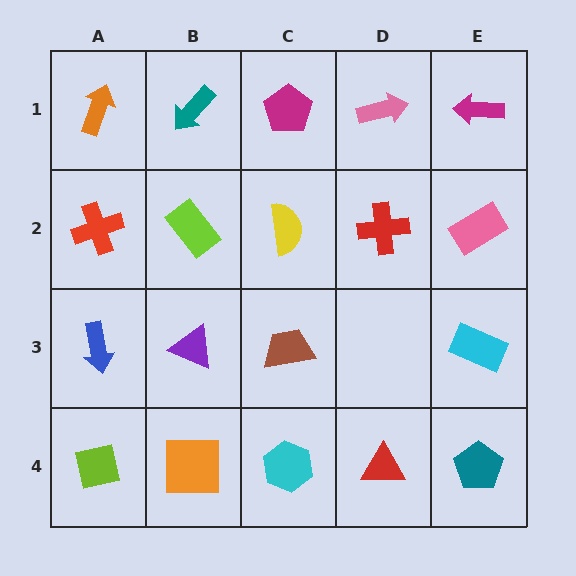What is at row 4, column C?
A cyan hexagon.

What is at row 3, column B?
A purple triangle.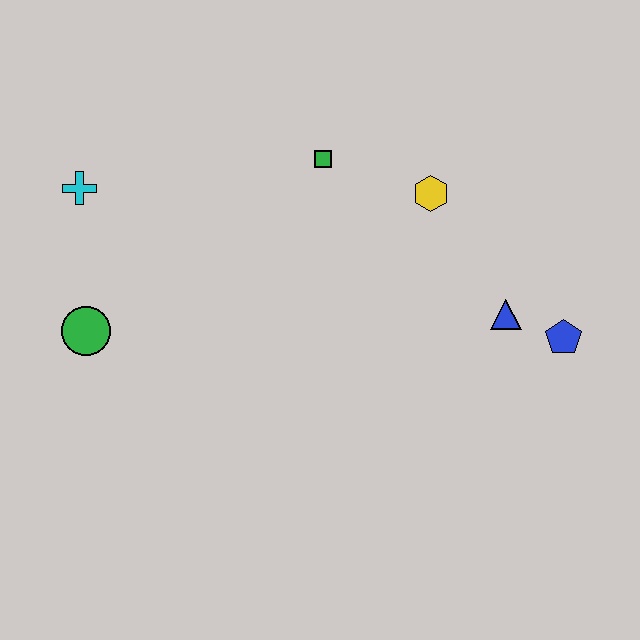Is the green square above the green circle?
Yes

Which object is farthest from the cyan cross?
The blue pentagon is farthest from the cyan cross.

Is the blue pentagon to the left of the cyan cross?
No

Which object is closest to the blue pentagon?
The blue triangle is closest to the blue pentagon.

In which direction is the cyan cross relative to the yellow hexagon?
The cyan cross is to the left of the yellow hexagon.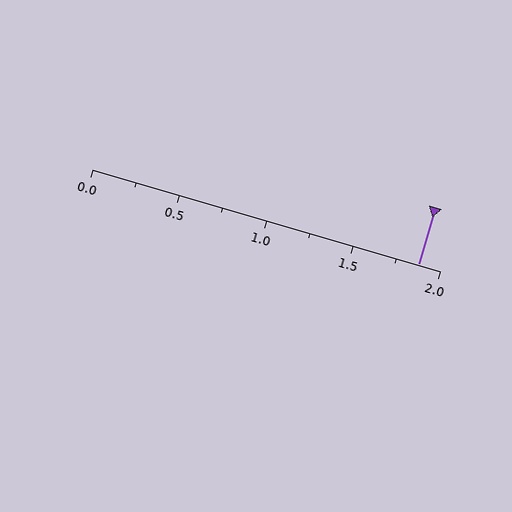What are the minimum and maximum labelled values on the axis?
The axis runs from 0.0 to 2.0.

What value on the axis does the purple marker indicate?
The marker indicates approximately 1.88.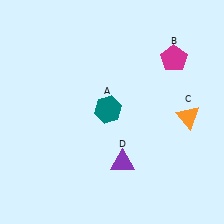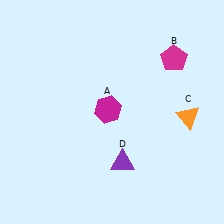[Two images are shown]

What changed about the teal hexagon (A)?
In Image 1, A is teal. In Image 2, it changed to magenta.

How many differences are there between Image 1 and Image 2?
There is 1 difference between the two images.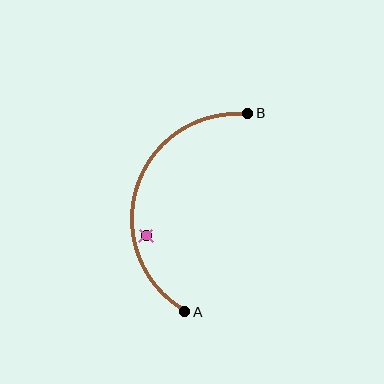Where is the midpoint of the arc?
The arc midpoint is the point on the curve farthest from the straight line joining A and B. It sits to the left of that line.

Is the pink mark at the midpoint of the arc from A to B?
No — the pink mark does not lie on the arc at all. It sits slightly inside the curve.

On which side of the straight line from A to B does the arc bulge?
The arc bulges to the left of the straight line connecting A and B.